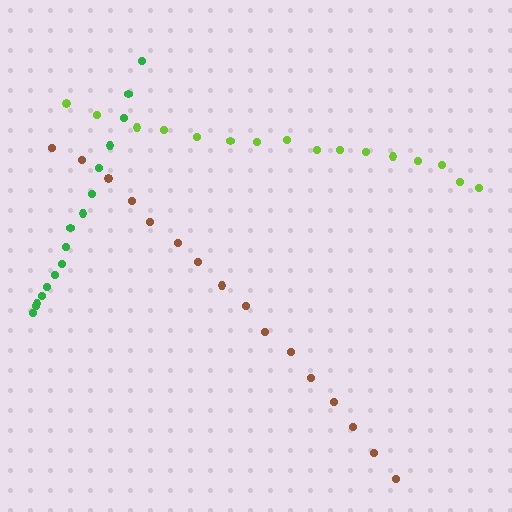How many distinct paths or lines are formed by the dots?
There are 3 distinct paths.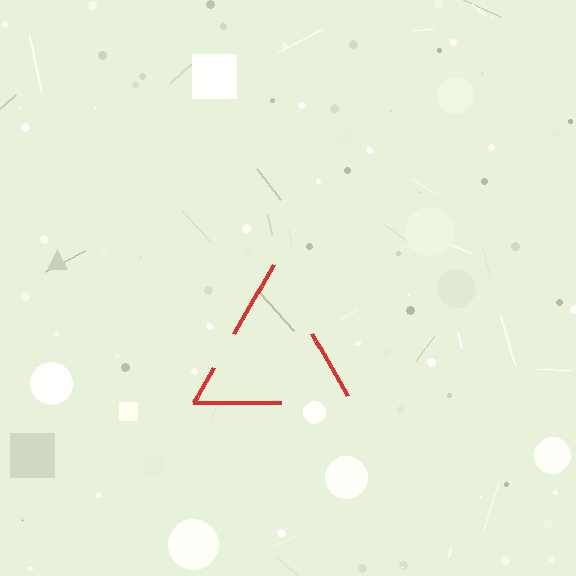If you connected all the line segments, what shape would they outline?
They would outline a triangle.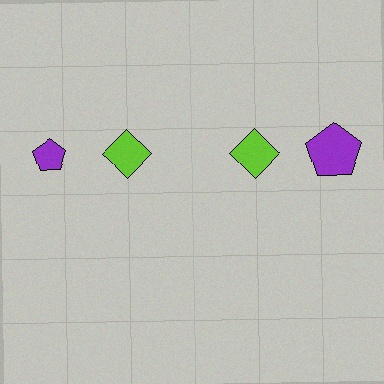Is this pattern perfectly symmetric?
No, the pattern is not perfectly symmetric. The purple pentagon on the right side has a different size than its mirror counterpart.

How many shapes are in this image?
There are 4 shapes in this image.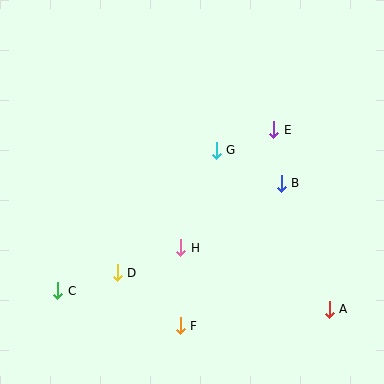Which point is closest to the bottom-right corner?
Point A is closest to the bottom-right corner.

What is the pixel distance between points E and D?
The distance between E and D is 212 pixels.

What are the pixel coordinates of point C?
Point C is at (58, 291).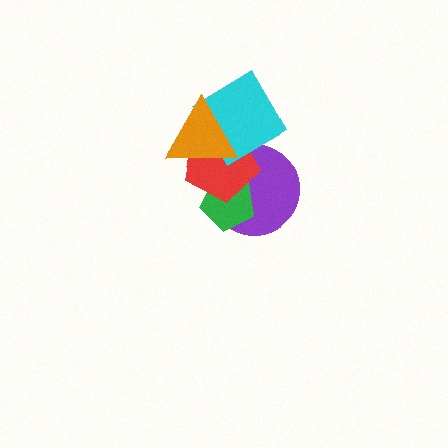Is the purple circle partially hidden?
Yes, it is partially covered by another shape.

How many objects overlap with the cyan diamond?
3 objects overlap with the cyan diamond.